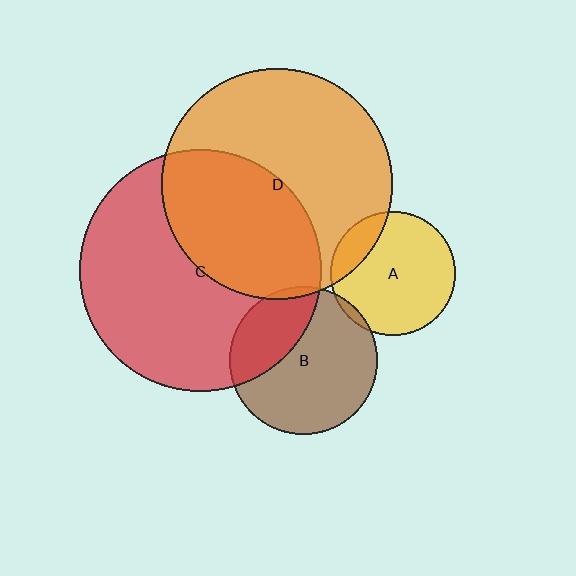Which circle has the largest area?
Circle C (red).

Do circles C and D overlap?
Yes.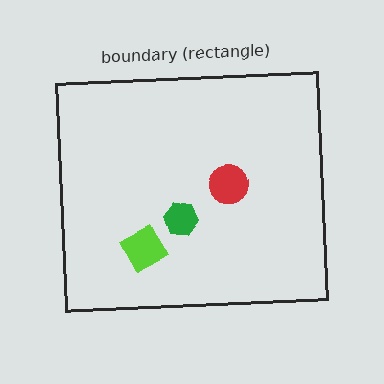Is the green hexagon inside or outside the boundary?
Inside.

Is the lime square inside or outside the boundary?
Inside.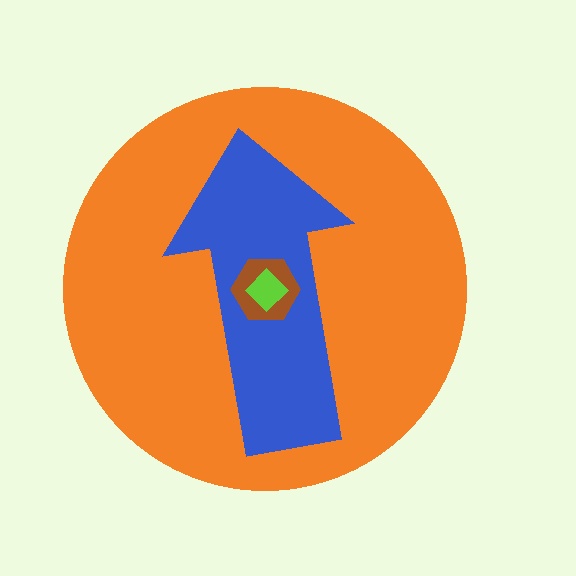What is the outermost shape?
The orange circle.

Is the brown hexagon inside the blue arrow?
Yes.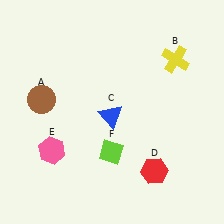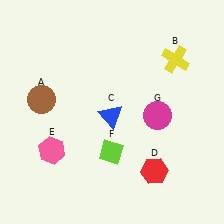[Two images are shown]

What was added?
A magenta circle (G) was added in Image 2.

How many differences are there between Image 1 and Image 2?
There is 1 difference between the two images.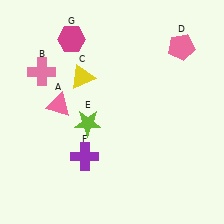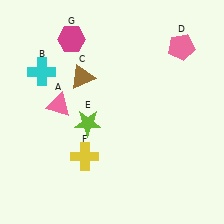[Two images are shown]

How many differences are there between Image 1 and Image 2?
There are 3 differences between the two images.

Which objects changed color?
B changed from pink to cyan. C changed from yellow to brown. F changed from purple to yellow.